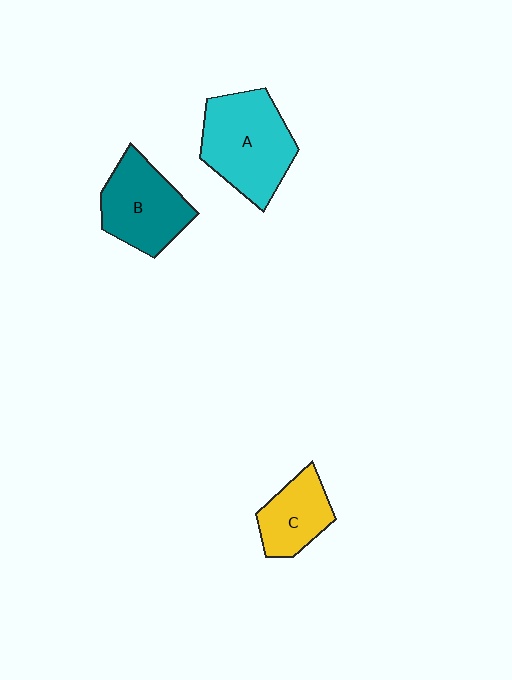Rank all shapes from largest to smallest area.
From largest to smallest: A (cyan), B (teal), C (yellow).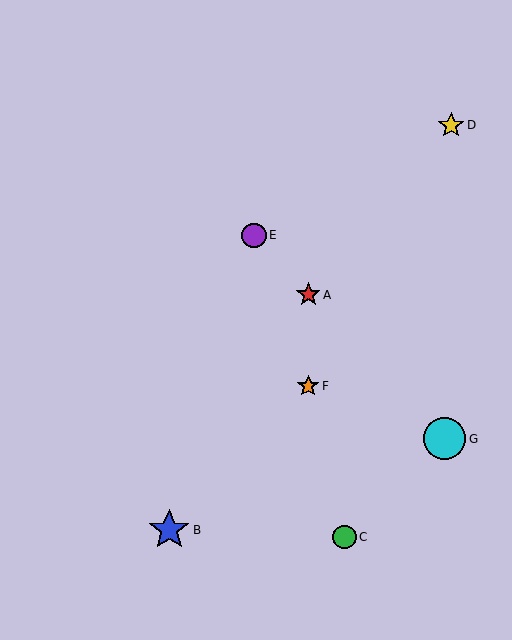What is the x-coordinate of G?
Object G is at x≈445.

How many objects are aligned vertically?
2 objects (A, F) are aligned vertically.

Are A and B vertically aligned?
No, A is at x≈308 and B is at x≈169.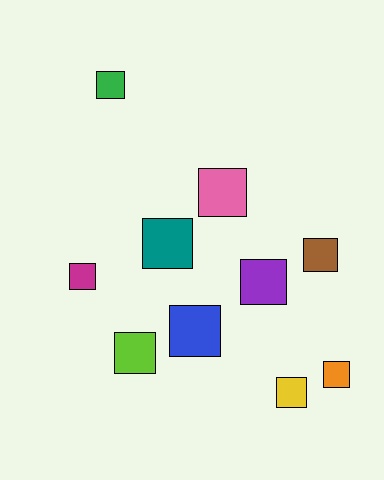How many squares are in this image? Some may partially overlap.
There are 10 squares.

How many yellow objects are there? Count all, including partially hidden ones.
There is 1 yellow object.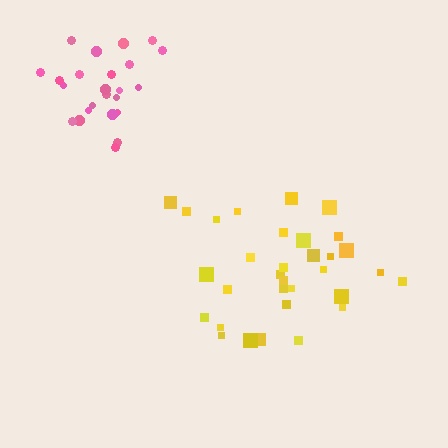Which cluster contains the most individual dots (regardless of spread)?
Yellow (32).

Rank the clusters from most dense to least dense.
pink, yellow.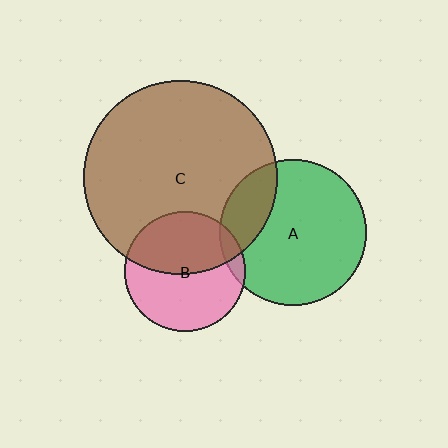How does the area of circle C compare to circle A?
Approximately 1.7 times.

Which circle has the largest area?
Circle C (brown).